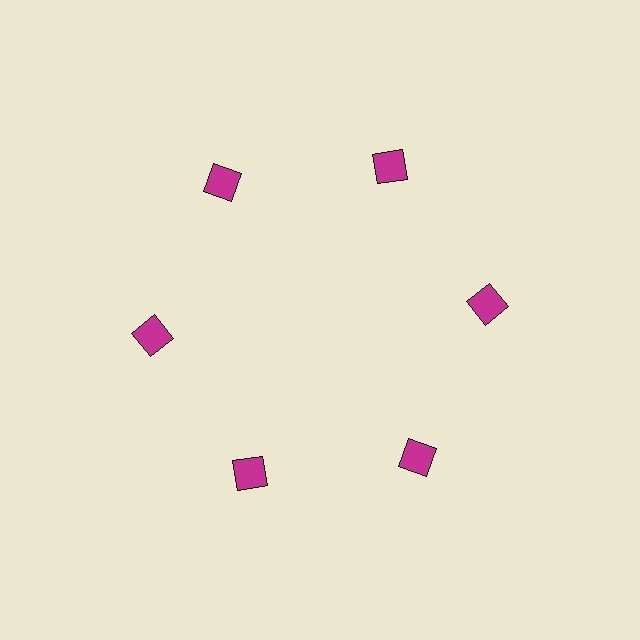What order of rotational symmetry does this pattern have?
This pattern has 6-fold rotational symmetry.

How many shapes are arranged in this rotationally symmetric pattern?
There are 6 shapes, arranged in 6 groups of 1.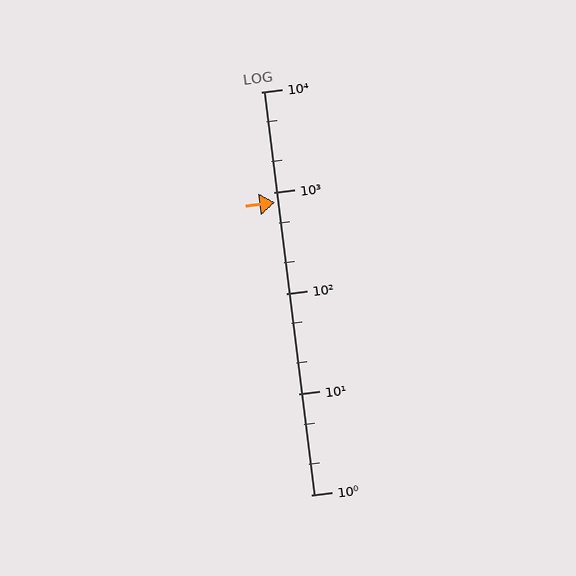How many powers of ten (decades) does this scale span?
The scale spans 4 decades, from 1 to 10000.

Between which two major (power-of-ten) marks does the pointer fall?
The pointer is between 100 and 1000.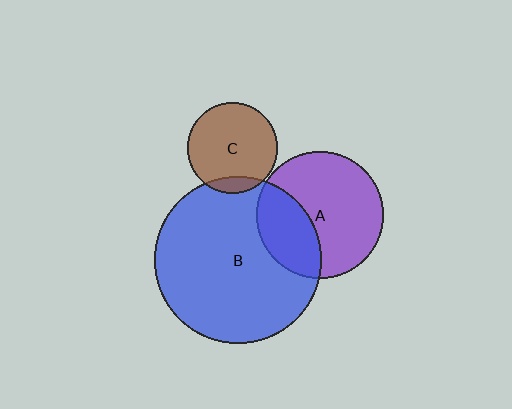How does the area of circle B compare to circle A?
Approximately 1.7 times.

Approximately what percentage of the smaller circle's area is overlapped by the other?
Approximately 30%.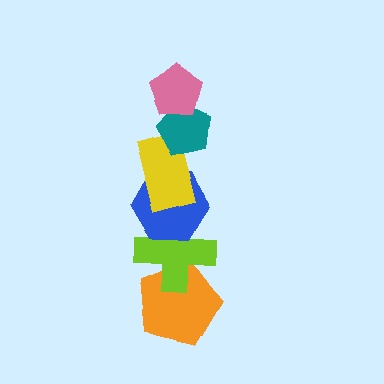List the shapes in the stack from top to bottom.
From top to bottom: the pink pentagon, the teal pentagon, the yellow rectangle, the blue hexagon, the lime cross, the orange pentagon.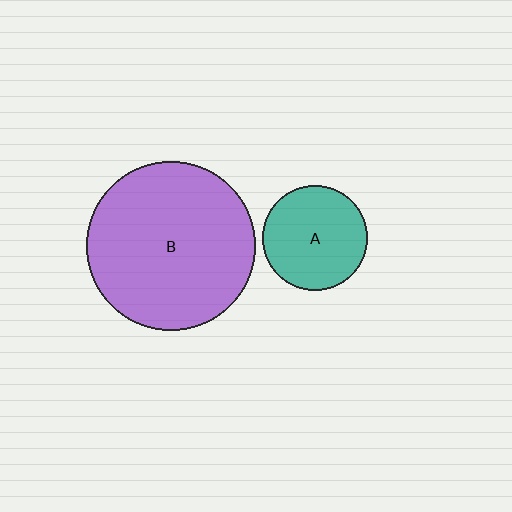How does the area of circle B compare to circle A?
Approximately 2.6 times.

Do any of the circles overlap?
No, none of the circles overlap.